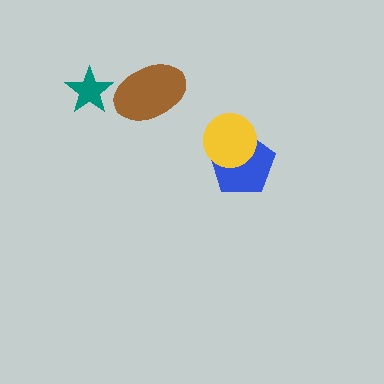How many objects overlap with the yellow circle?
1 object overlaps with the yellow circle.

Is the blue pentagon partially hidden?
Yes, it is partially covered by another shape.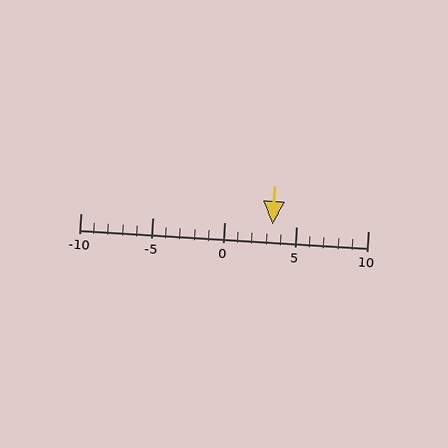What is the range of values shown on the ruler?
The ruler shows values from -10 to 10.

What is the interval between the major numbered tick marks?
The major tick marks are spaced 5 units apart.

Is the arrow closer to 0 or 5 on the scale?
The arrow is closer to 5.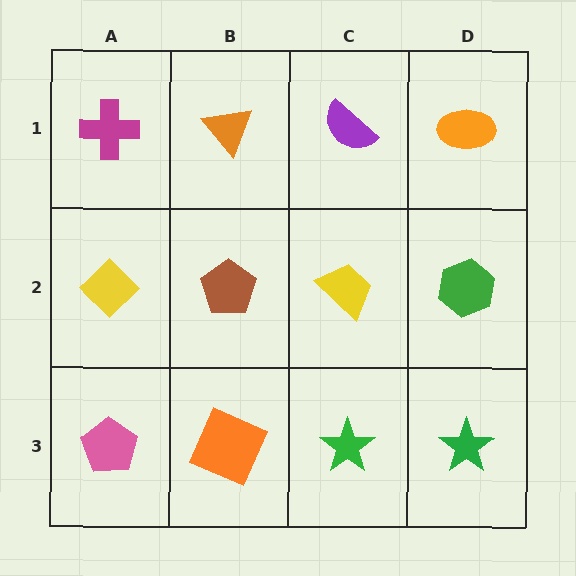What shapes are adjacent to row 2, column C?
A purple semicircle (row 1, column C), a green star (row 3, column C), a brown pentagon (row 2, column B), a green hexagon (row 2, column D).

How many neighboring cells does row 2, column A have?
3.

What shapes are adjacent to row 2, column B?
An orange triangle (row 1, column B), an orange square (row 3, column B), a yellow diamond (row 2, column A), a yellow trapezoid (row 2, column C).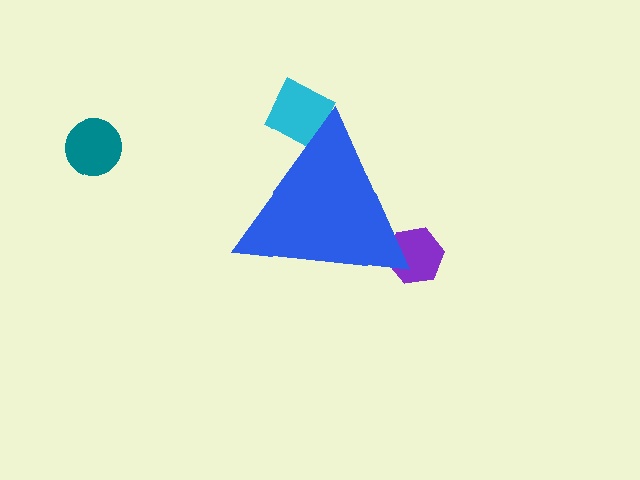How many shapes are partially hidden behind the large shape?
2 shapes are partially hidden.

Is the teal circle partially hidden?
No, the teal circle is fully visible.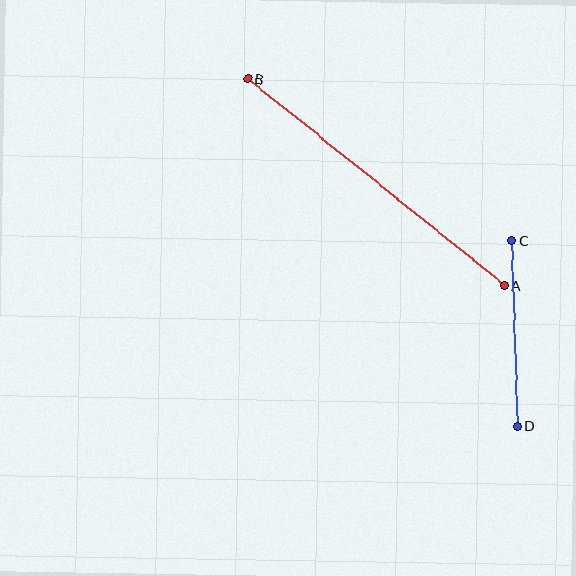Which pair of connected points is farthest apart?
Points A and B are farthest apart.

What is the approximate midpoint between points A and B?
The midpoint is at approximately (376, 182) pixels.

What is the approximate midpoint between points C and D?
The midpoint is at approximately (514, 333) pixels.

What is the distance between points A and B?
The distance is approximately 329 pixels.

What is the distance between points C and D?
The distance is approximately 186 pixels.